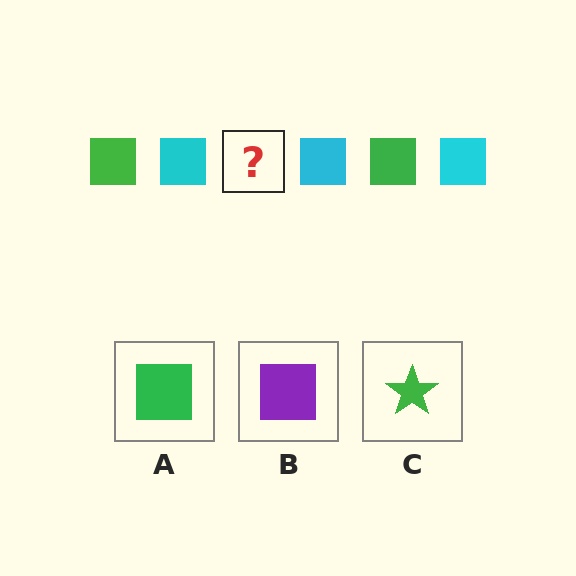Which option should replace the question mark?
Option A.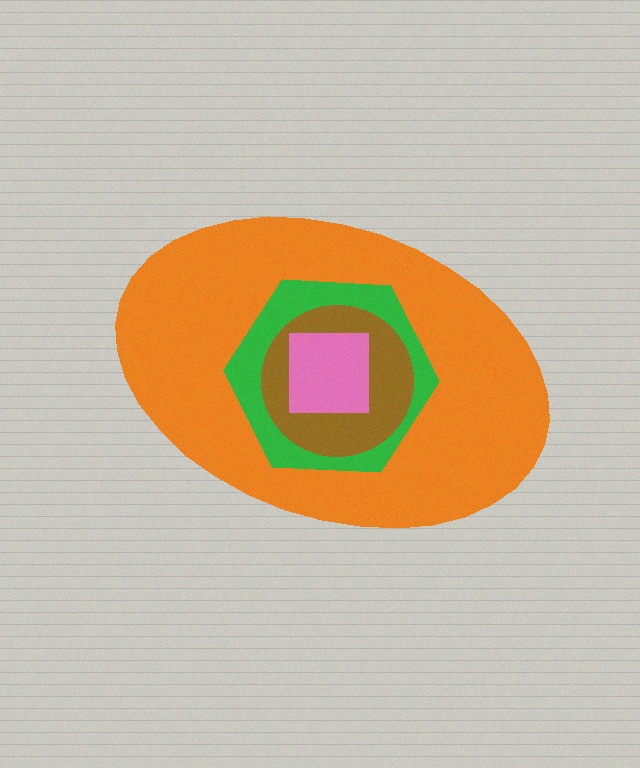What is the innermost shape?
The pink square.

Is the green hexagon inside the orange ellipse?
Yes.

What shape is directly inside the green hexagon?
The brown circle.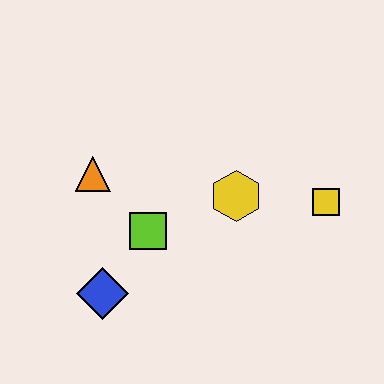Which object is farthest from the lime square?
The yellow square is farthest from the lime square.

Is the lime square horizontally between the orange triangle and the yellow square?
Yes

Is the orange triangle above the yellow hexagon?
Yes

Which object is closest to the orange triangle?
The lime square is closest to the orange triangle.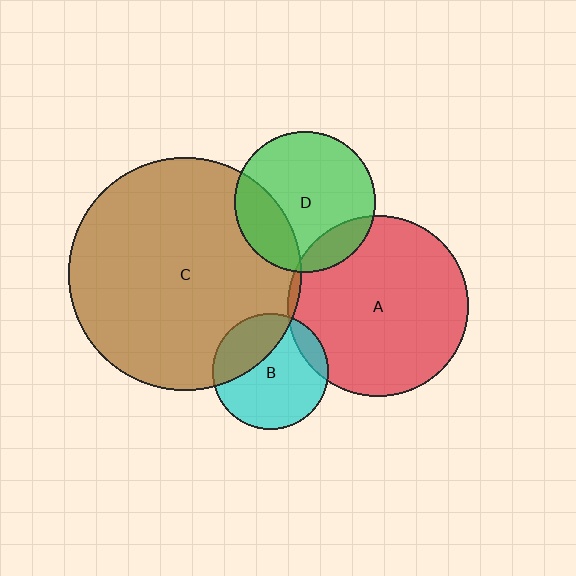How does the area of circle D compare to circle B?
Approximately 1.5 times.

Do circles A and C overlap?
Yes.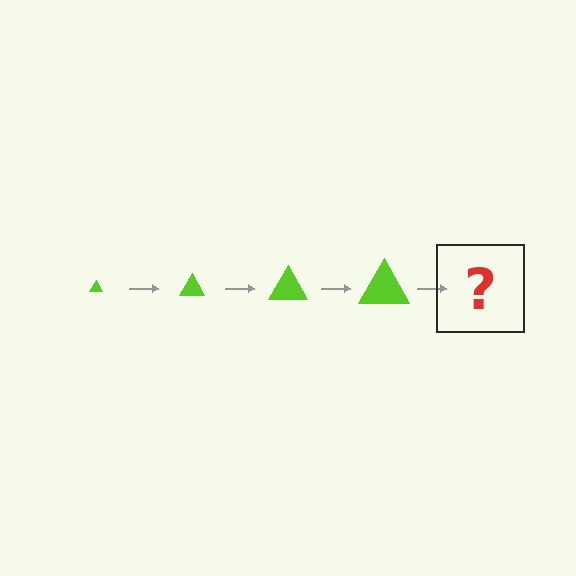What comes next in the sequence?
The next element should be a lime triangle, larger than the previous one.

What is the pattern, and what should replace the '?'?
The pattern is that the triangle gets progressively larger each step. The '?' should be a lime triangle, larger than the previous one.